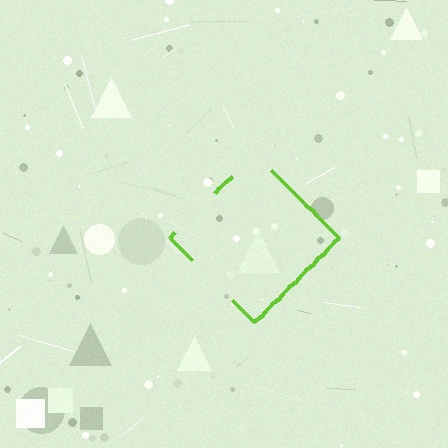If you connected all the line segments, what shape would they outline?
They would outline a diamond.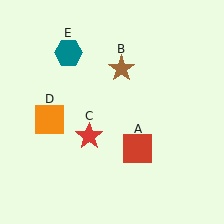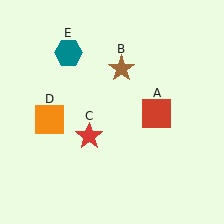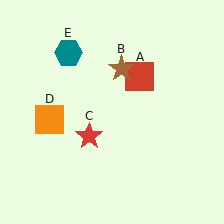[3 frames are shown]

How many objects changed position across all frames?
1 object changed position: red square (object A).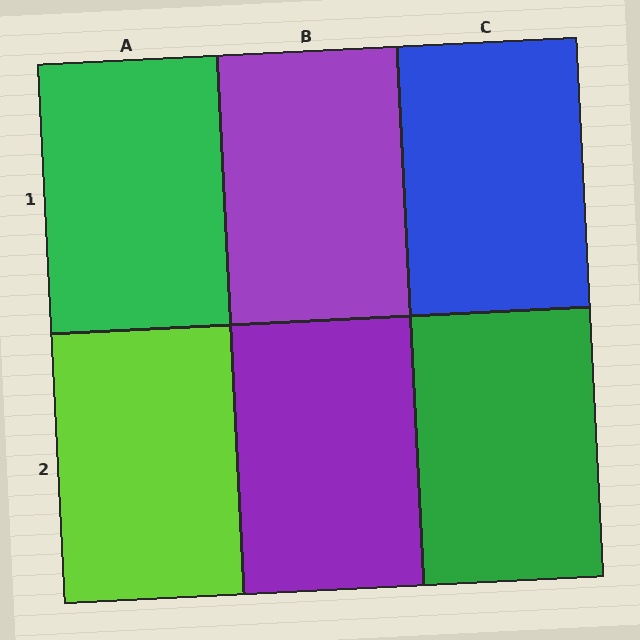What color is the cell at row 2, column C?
Green.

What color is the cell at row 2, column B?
Purple.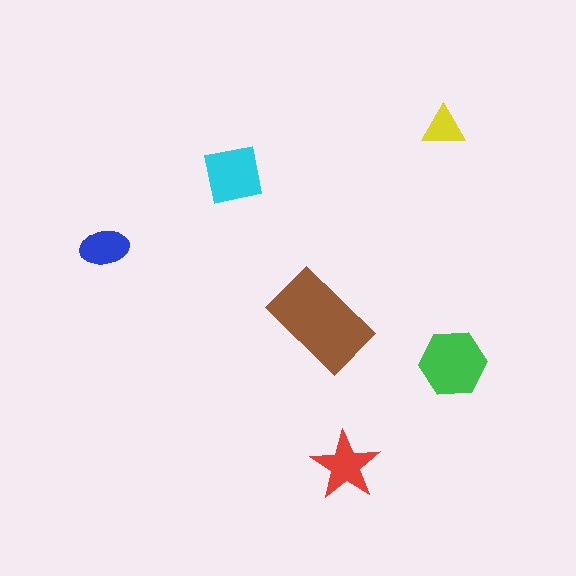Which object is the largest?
The brown rectangle.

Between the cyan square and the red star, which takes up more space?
The cyan square.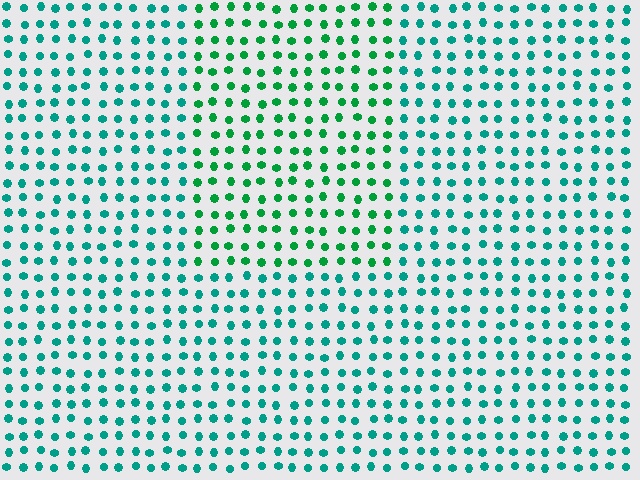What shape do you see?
I see a rectangle.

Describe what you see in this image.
The image is filled with small teal elements in a uniform arrangement. A rectangle-shaped region is visible where the elements are tinted to a slightly different hue, forming a subtle color boundary.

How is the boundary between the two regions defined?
The boundary is defined purely by a slight shift in hue (about 31 degrees). Spacing, size, and orientation are identical on both sides.